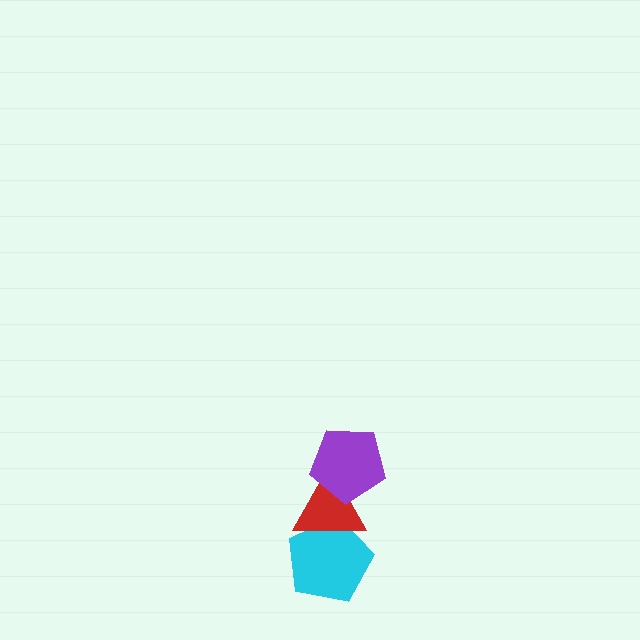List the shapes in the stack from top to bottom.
From top to bottom: the purple pentagon, the red triangle, the cyan pentagon.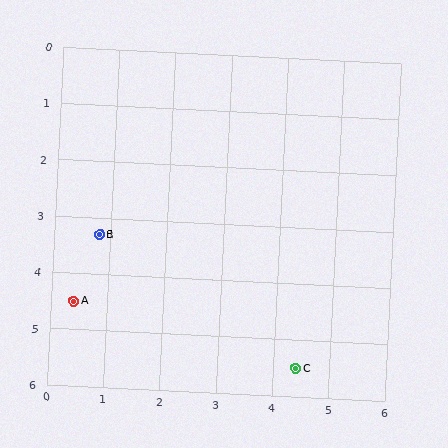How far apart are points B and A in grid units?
Points B and A are about 1.3 grid units apart.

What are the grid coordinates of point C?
Point C is at approximately (4.4, 5.5).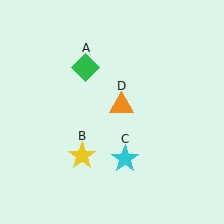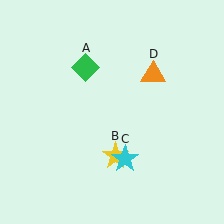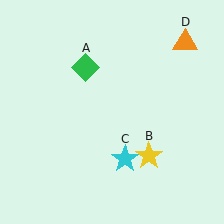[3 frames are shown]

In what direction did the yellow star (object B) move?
The yellow star (object B) moved right.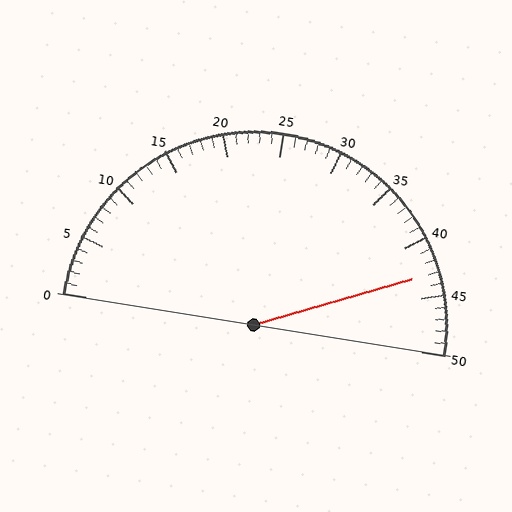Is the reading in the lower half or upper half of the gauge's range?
The reading is in the upper half of the range (0 to 50).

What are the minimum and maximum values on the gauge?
The gauge ranges from 0 to 50.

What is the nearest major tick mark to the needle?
The nearest major tick mark is 45.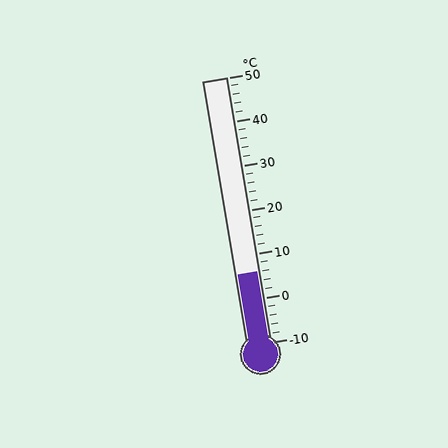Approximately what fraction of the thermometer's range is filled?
The thermometer is filled to approximately 25% of its range.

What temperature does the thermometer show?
The thermometer shows approximately 6°C.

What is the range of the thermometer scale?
The thermometer scale ranges from -10°C to 50°C.